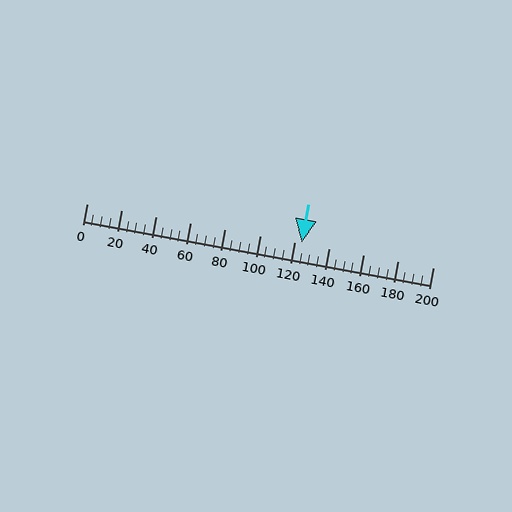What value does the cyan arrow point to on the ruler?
The cyan arrow points to approximately 124.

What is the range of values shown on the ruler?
The ruler shows values from 0 to 200.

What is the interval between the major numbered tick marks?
The major tick marks are spaced 20 units apart.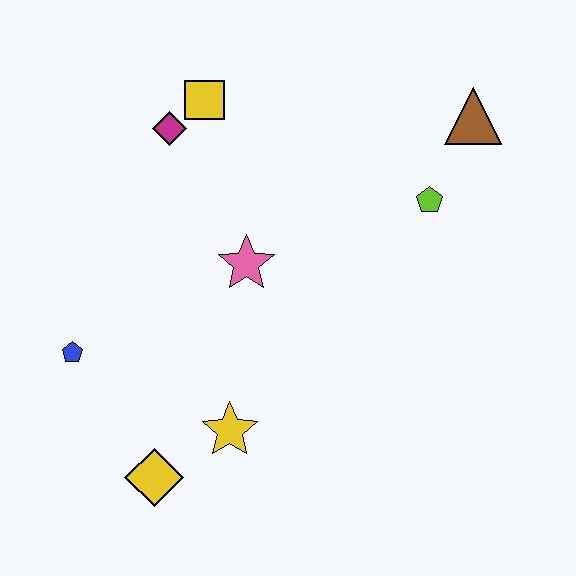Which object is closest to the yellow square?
The magenta diamond is closest to the yellow square.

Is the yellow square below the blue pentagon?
No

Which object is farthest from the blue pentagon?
The brown triangle is farthest from the blue pentagon.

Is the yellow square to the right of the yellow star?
No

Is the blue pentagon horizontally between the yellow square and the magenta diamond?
No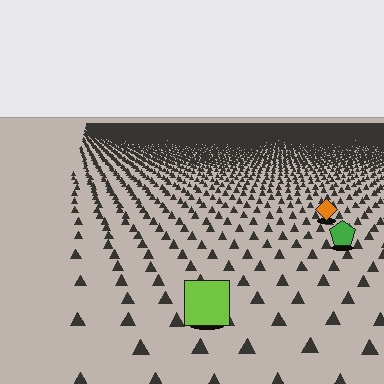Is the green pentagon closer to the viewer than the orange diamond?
Yes. The green pentagon is closer — you can tell from the texture gradient: the ground texture is coarser near it.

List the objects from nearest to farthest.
From nearest to farthest: the lime square, the green pentagon, the orange diamond.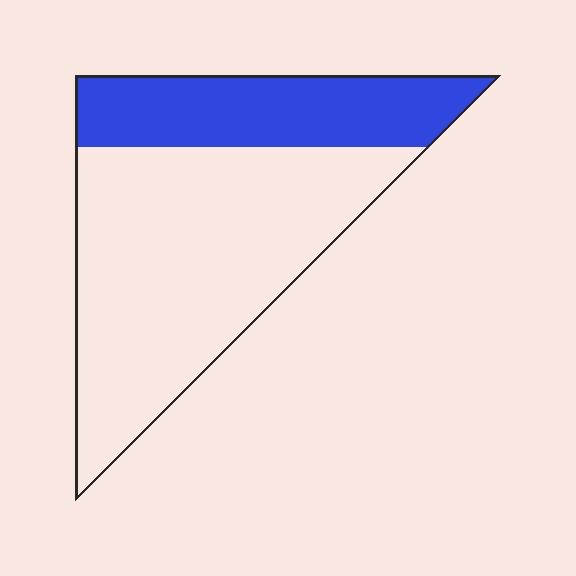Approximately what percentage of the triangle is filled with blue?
Approximately 30%.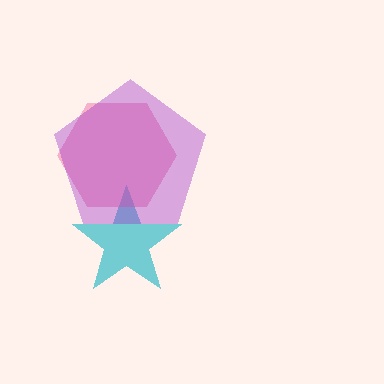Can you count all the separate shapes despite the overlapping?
Yes, there are 3 separate shapes.